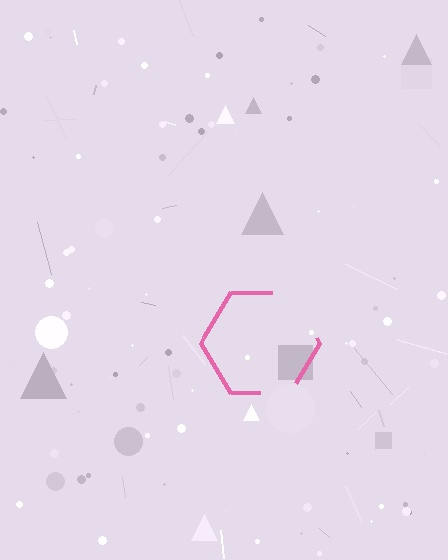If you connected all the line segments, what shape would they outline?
They would outline a hexagon.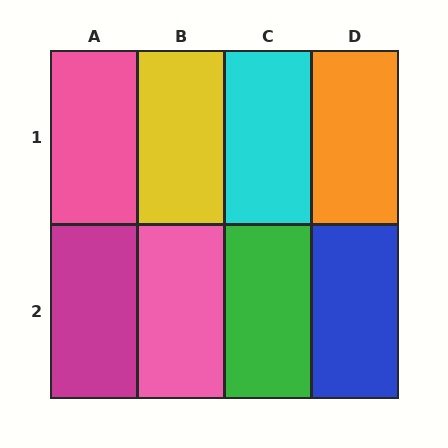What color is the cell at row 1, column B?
Yellow.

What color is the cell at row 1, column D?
Orange.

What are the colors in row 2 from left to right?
Magenta, pink, green, blue.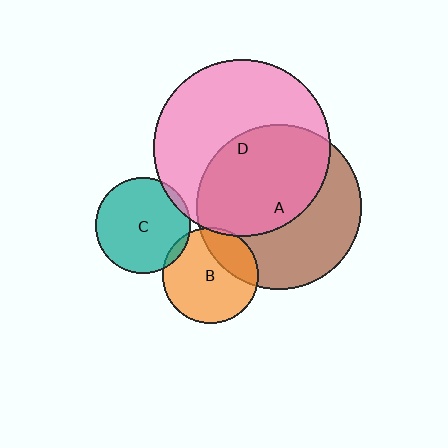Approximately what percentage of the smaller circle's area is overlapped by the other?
Approximately 55%.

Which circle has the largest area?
Circle D (pink).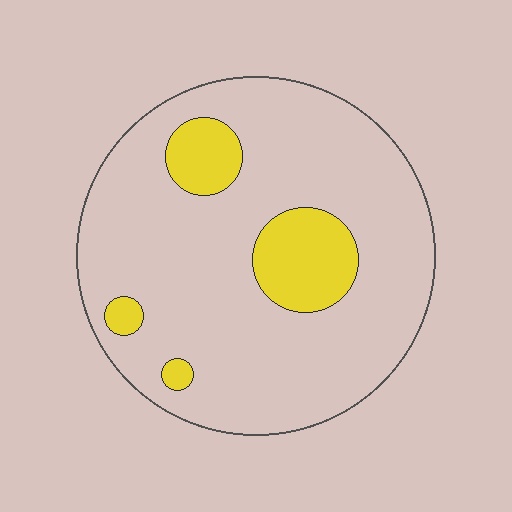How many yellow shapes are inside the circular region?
4.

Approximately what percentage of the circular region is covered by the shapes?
Approximately 15%.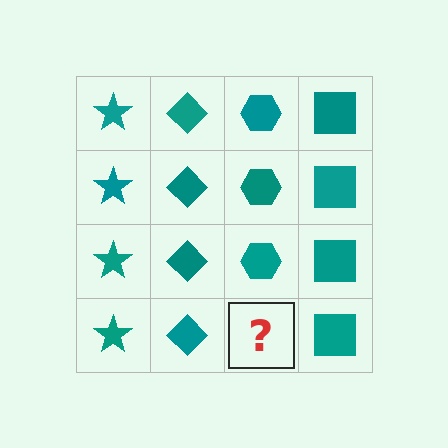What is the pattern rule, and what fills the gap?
The rule is that each column has a consistent shape. The gap should be filled with a teal hexagon.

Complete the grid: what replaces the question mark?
The question mark should be replaced with a teal hexagon.